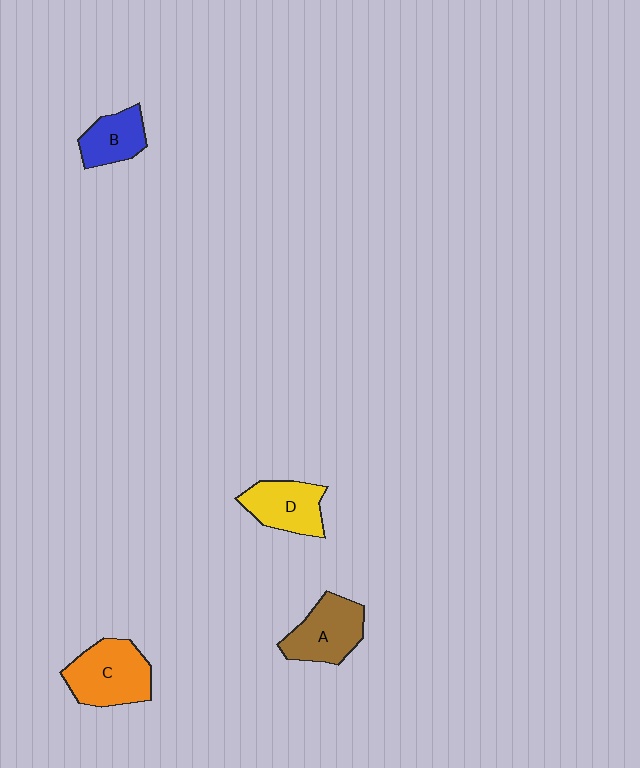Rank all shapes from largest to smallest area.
From largest to smallest: C (orange), A (brown), D (yellow), B (blue).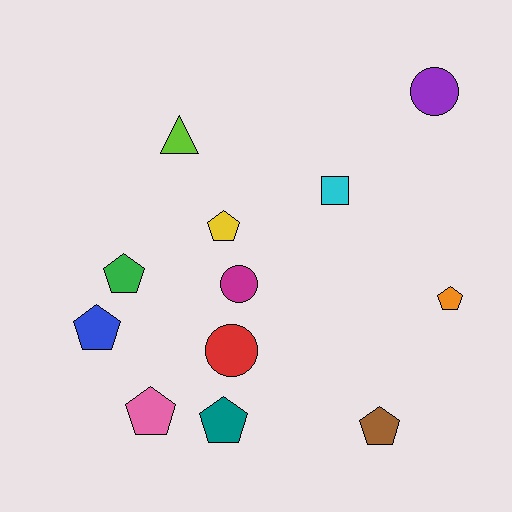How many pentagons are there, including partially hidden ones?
There are 7 pentagons.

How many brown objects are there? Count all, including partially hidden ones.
There is 1 brown object.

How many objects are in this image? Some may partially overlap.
There are 12 objects.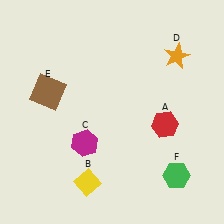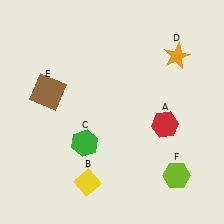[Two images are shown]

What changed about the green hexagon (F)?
In Image 1, F is green. In Image 2, it changed to lime.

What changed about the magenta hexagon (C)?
In Image 1, C is magenta. In Image 2, it changed to green.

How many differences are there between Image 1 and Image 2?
There are 2 differences between the two images.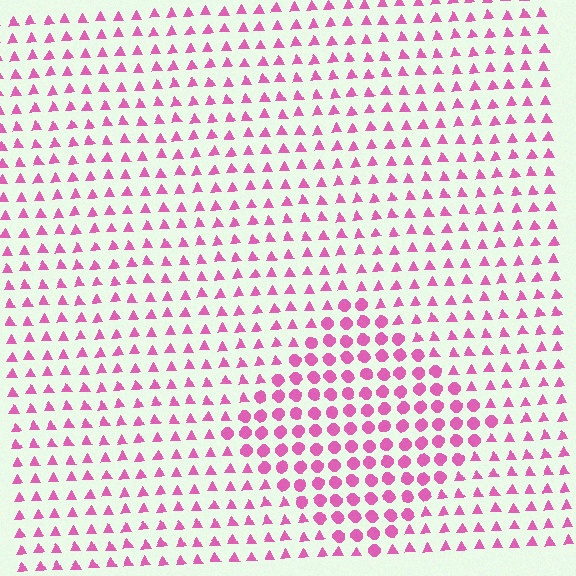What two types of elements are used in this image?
The image uses circles inside the diamond region and triangles outside it.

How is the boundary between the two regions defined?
The boundary is defined by a change in element shape: circles inside vs. triangles outside. All elements share the same color and spacing.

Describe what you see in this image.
The image is filled with small pink elements arranged in a uniform grid. A diamond-shaped region contains circles, while the surrounding area contains triangles. The boundary is defined purely by the change in element shape.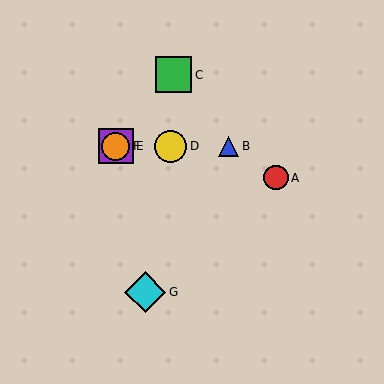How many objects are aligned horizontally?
4 objects (B, D, E, F) are aligned horizontally.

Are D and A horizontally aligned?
No, D is at y≈146 and A is at y≈178.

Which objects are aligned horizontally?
Objects B, D, E, F are aligned horizontally.